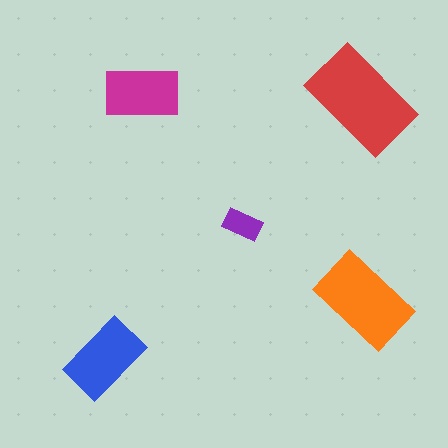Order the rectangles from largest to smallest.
the red one, the orange one, the blue one, the magenta one, the purple one.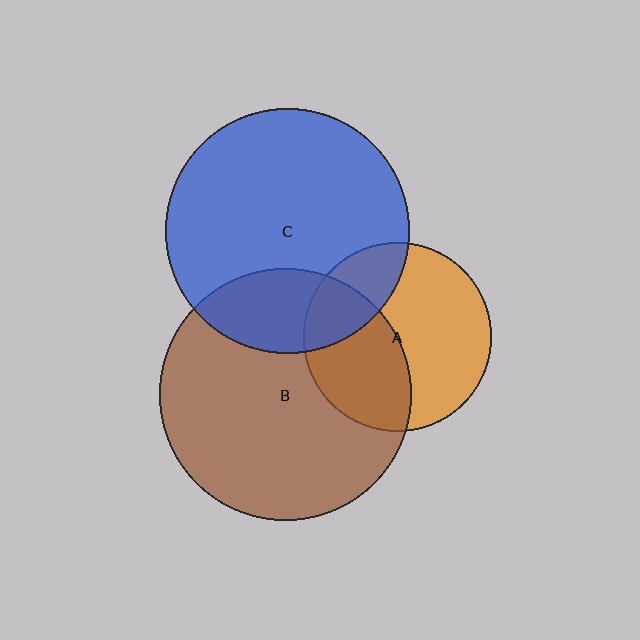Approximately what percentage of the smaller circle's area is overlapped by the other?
Approximately 25%.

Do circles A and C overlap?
Yes.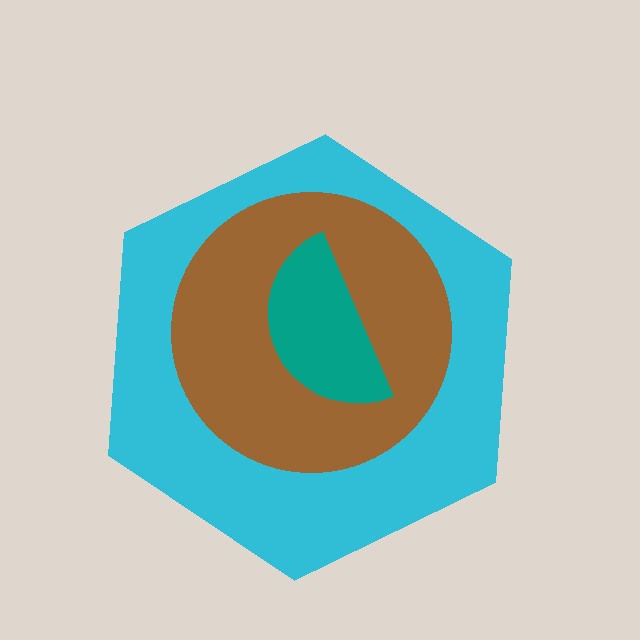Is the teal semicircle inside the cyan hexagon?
Yes.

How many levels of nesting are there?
3.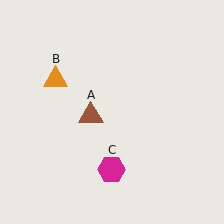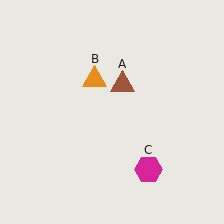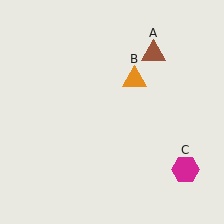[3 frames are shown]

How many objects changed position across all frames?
3 objects changed position: brown triangle (object A), orange triangle (object B), magenta hexagon (object C).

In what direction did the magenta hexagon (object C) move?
The magenta hexagon (object C) moved right.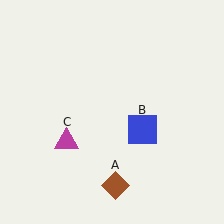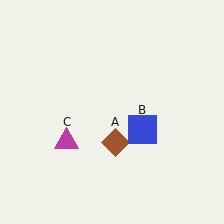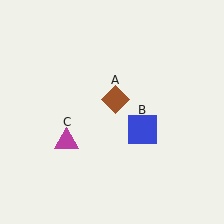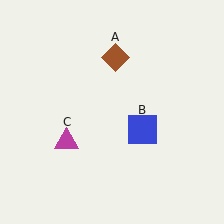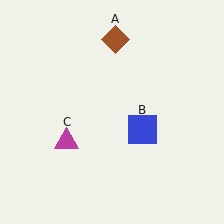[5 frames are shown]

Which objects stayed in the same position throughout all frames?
Blue square (object B) and magenta triangle (object C) remained stationary.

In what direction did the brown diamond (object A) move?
The brown diamond (object A) moved up.